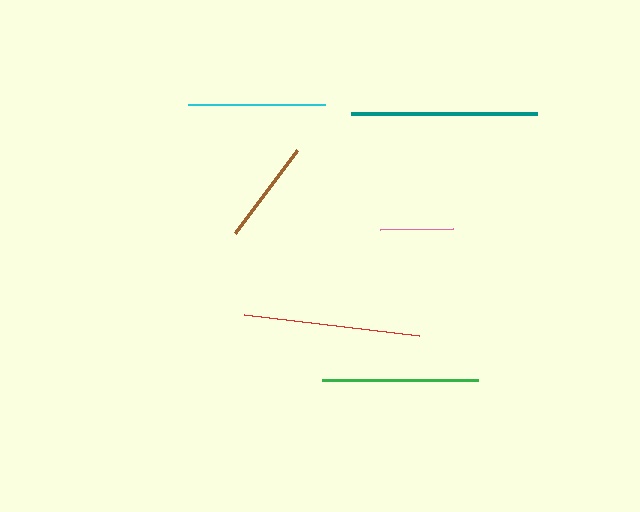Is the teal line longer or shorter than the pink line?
The teal line is longer than the pink line.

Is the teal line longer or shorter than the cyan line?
The teal line is longer than the cyan line.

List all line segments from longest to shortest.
From longest to shortest: teal, red, green, cyan, brown, pink.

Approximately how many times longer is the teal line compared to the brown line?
The teal line is approximately 1.8 times the length of the brown line.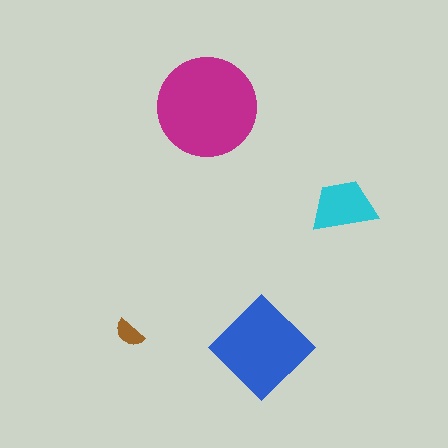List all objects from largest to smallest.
The magenta circle, the blue diamond, the cyan trapezoid, the brown semicircle.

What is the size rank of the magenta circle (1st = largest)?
1st.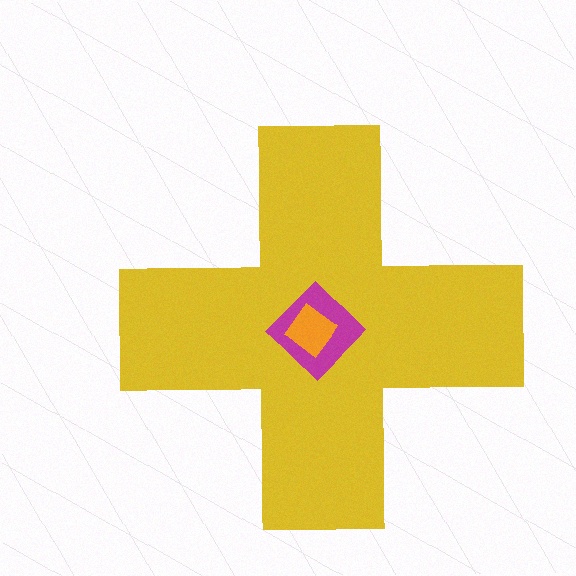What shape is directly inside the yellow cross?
The magenta diamond.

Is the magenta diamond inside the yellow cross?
Yes.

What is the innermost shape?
The orange diamond.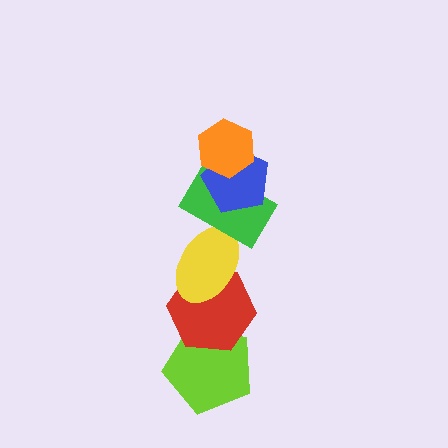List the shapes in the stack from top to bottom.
From top to bottom: the orange hexagon, the blue pentagon, the green rectangle, the yellow ellipse, the red hexagon, the lime pentagon.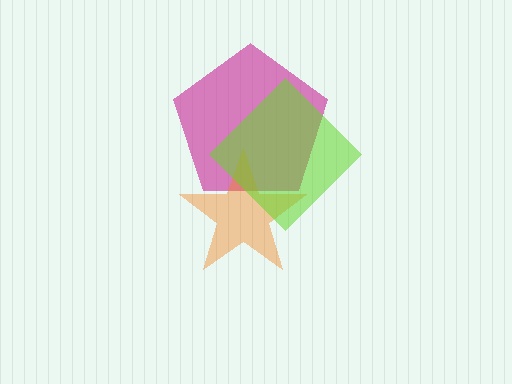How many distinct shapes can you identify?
There are 3 distinct shapes: a magenta pentagon, an orange star, a lime diamond.